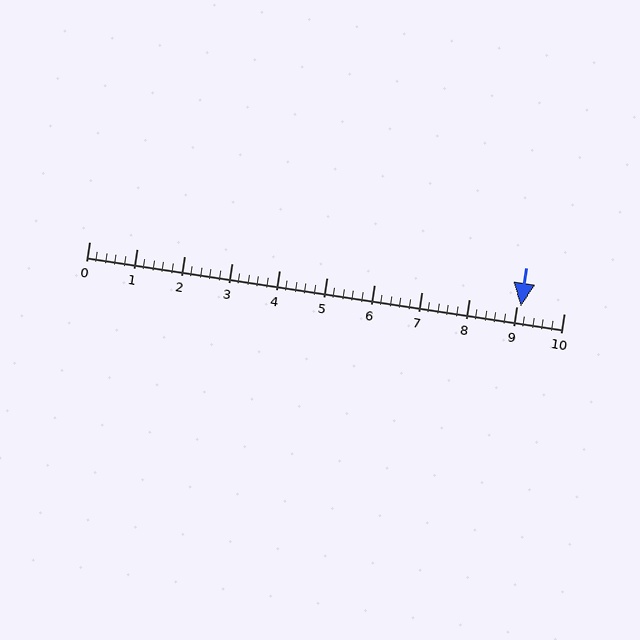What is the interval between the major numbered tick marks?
The major tick marks are spaced 1 units apart.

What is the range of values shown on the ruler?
The ruler shows values from 0 to 10.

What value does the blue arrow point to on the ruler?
The blue arrow points to approximately 9.1.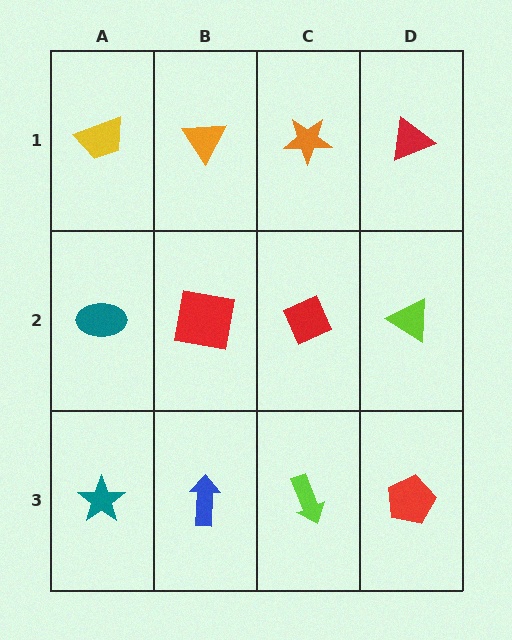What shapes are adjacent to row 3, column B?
A red square (row 2, column B), a teal star (row 3, column A), a lime arrow (row 3, column C).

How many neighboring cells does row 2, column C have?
4.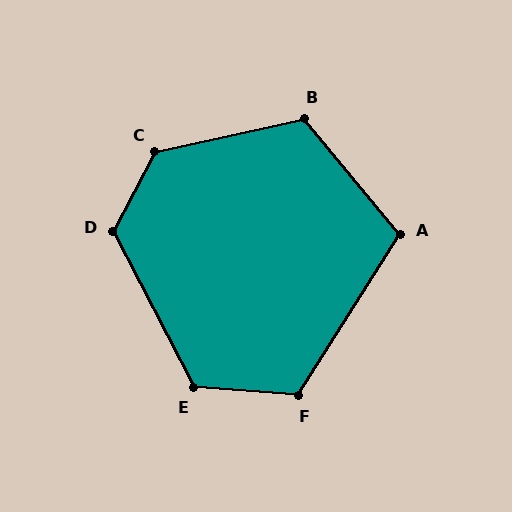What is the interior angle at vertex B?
Approximately 117 degrees (obtuse).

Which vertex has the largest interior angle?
C, at approximately 130 degrees.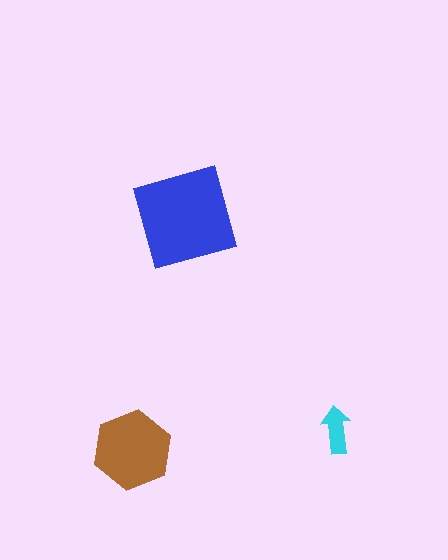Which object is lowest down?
The brown hexagon is bottommost.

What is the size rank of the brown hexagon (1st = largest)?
2nd.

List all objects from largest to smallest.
The blue square, the brown hexagon, the cyan arrow.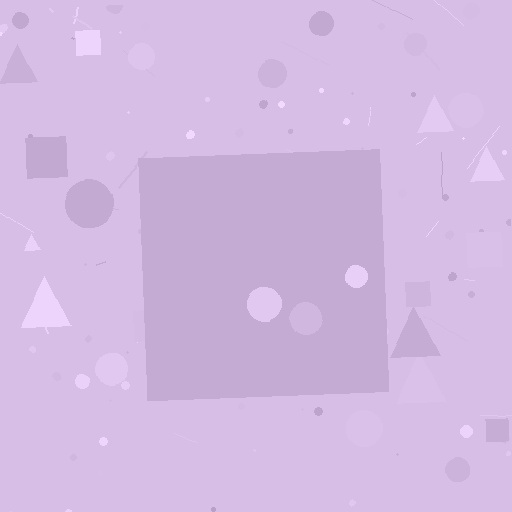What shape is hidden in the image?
A square is hidden in the image.